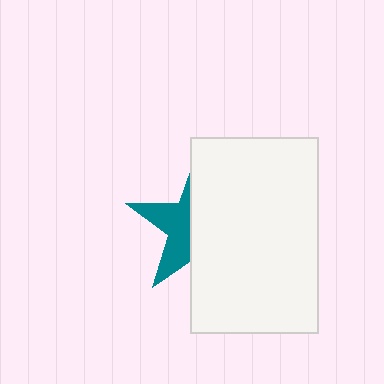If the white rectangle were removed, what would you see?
You would see the complete teal star.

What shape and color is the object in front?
The object in front is a white rectangle.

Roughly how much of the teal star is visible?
A small part of it is visible (roughly 39%).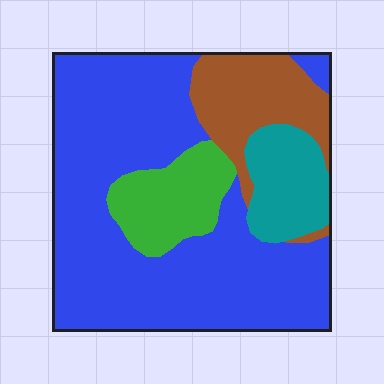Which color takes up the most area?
Blue, at roughly 60%.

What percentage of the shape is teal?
Teal covers 11% of the shape.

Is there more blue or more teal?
Blue.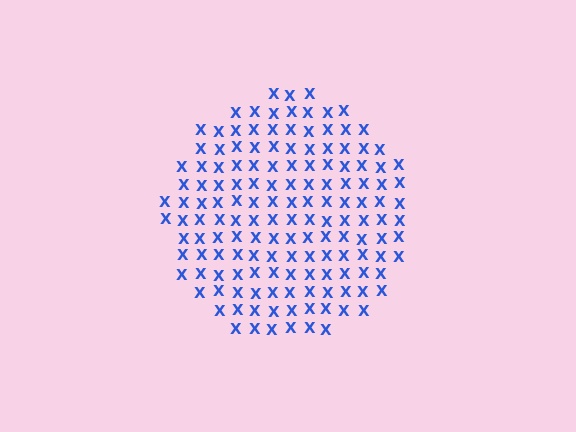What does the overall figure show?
The overall figure shows a circle.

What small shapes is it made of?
It is made of small letter X's.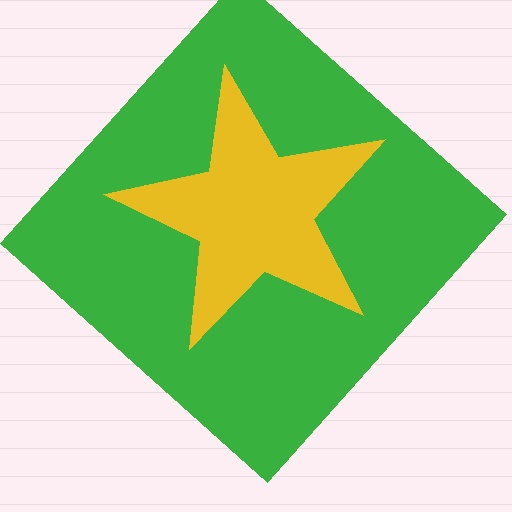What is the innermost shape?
The yellow star.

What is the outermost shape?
The green diamond.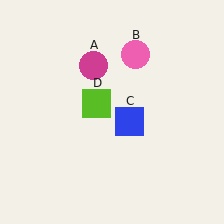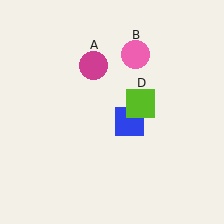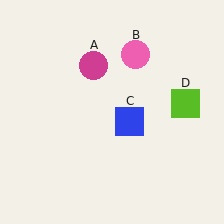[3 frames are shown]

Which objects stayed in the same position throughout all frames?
Magenta circle (object A) and pink circle (object B) and blue square (object C) remained stationary.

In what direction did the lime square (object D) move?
The lime square (object D) moved right.